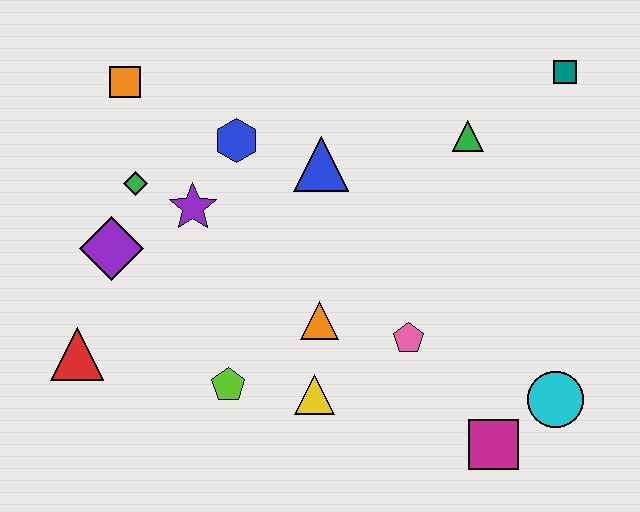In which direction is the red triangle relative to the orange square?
The red triangle is below the orange square.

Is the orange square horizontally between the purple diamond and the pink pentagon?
Yes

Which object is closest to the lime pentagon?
The yellow triangle is closest to the lime pentagon.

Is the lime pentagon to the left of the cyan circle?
Yes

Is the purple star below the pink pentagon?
No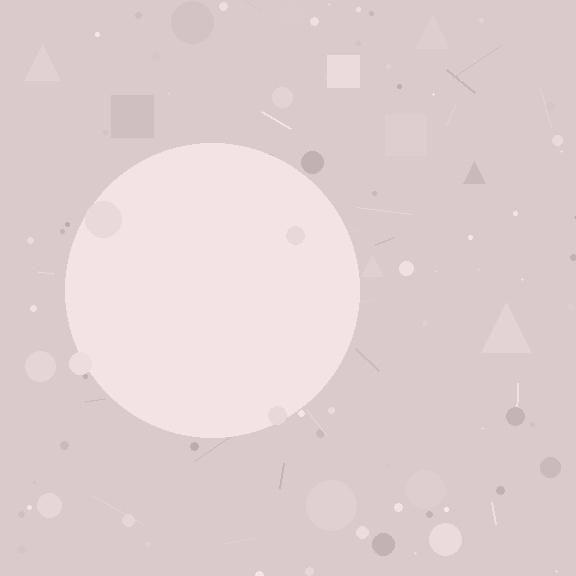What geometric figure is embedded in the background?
A circle is embedded in the background.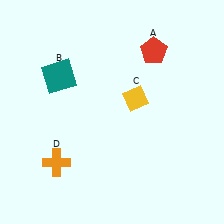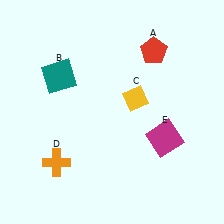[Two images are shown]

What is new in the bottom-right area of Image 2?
A magenta square (E) was added in the bottom-right area of Image 2.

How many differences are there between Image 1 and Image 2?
There is 1 difference between the two images.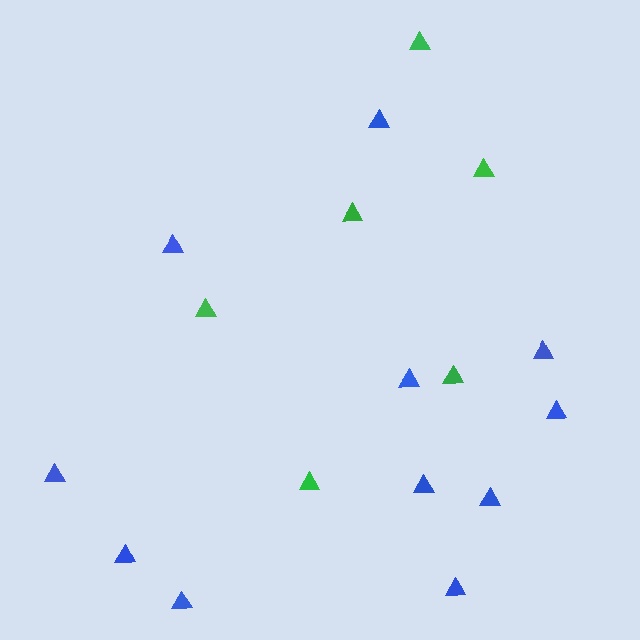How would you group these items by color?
There are 2 groups: one group of blue triangles (11) and one group of green triangles (6).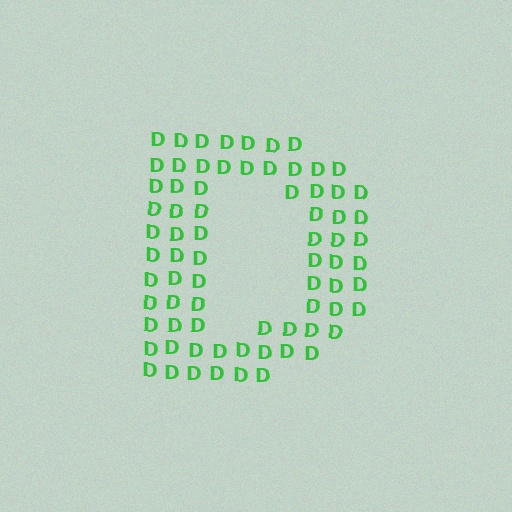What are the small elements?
The small elements are letter D's.